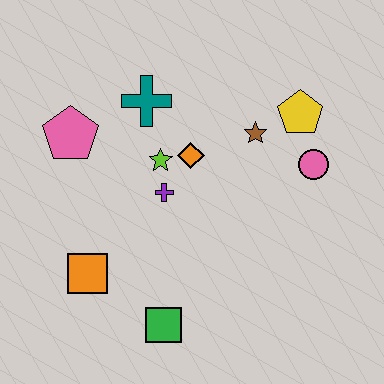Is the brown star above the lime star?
Yes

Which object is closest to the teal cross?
The lime star is closest to the teal cross.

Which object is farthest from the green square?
The yellow pentagon is farthest from the green square.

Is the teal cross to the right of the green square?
No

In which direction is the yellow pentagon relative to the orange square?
The yellow pentagon is to the right of the orange square.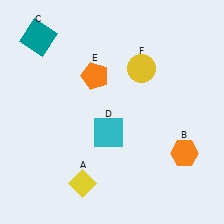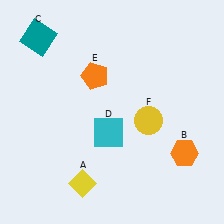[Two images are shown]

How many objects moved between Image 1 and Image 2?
1 object moved between the two images.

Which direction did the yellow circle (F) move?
The yellow circle (F) moved down.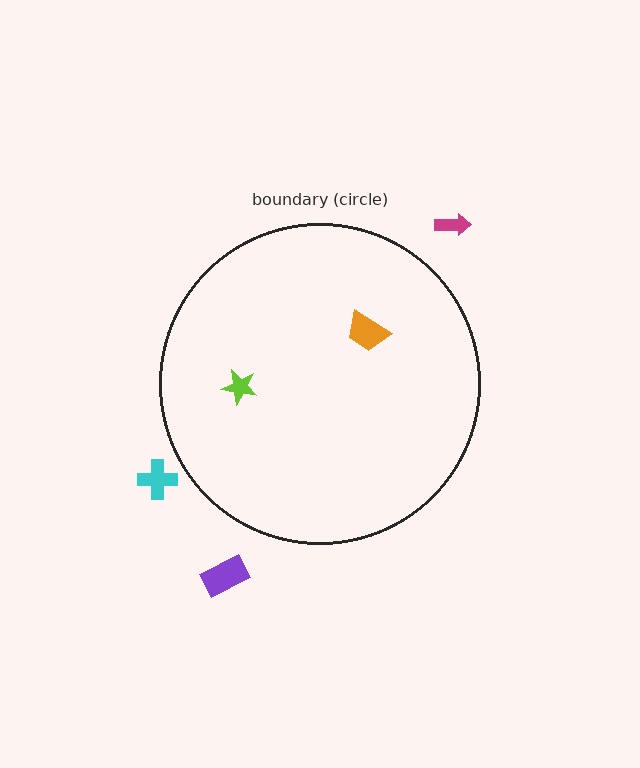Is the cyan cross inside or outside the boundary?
Outside.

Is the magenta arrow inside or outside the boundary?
Outside.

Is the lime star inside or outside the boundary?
Inside.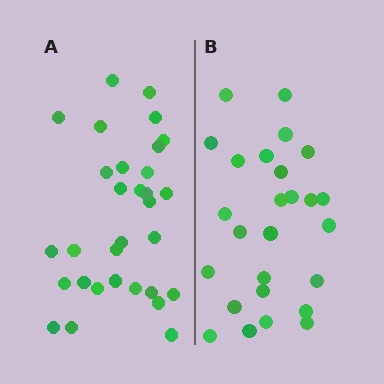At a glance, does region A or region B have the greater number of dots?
Region A (the left region) has more dots.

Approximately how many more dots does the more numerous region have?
Region A has about 5 more dots than region B.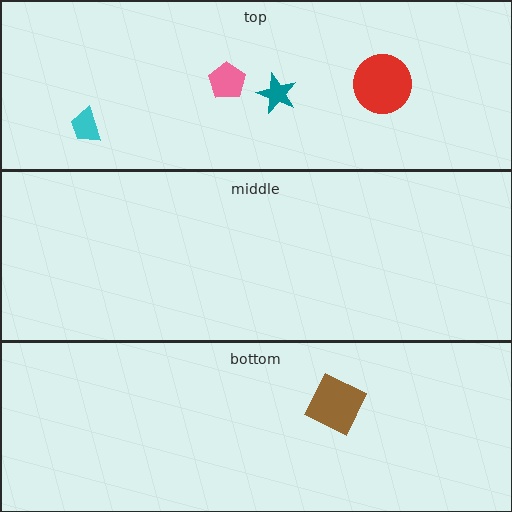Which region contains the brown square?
The bottom region.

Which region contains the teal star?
The top region.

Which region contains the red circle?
The top region.